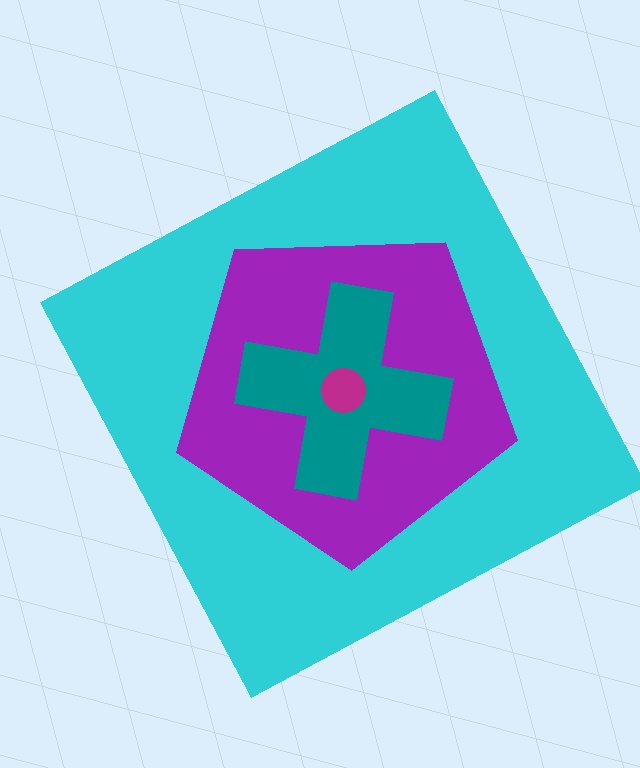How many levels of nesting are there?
4.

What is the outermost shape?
The cyan square.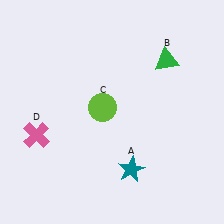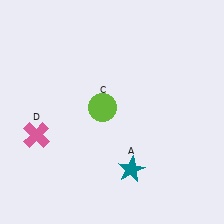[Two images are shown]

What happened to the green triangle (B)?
The green triangle (B) was removed in Image 2. It was in the top-right area of Image 1.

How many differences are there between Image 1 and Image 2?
There is 1 difference between the two images.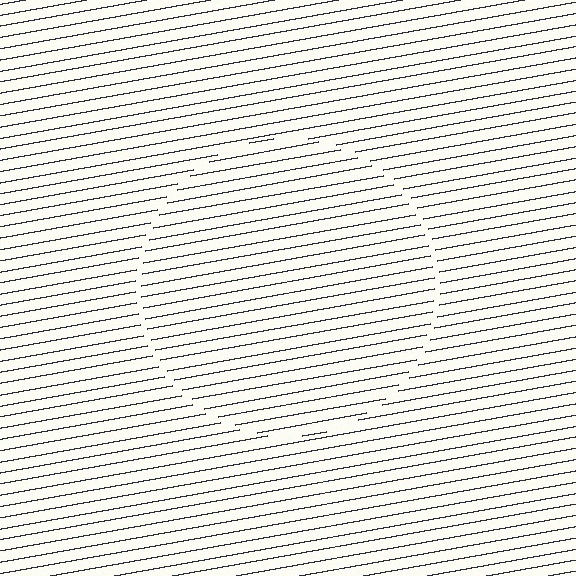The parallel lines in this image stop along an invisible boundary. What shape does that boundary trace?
An illusory circle. The interior of the shape contains the same grating, shifted by half a period — the contour is defined by the phase discontinuity where line-ends from the inner and outer gratings abut.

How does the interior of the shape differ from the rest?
The interior of the shape contains the same grating, shifted by half a period — the contour is defined by the phase discontinuity where line-ends from the inner and outer gratings abut.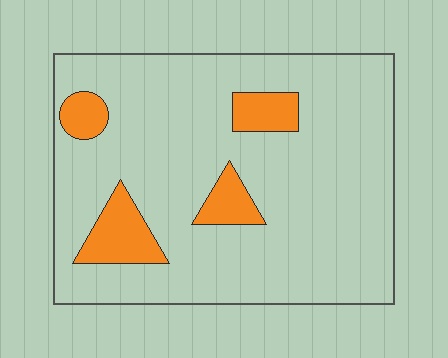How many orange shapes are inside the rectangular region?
4.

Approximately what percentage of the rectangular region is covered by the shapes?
Approximately 15%.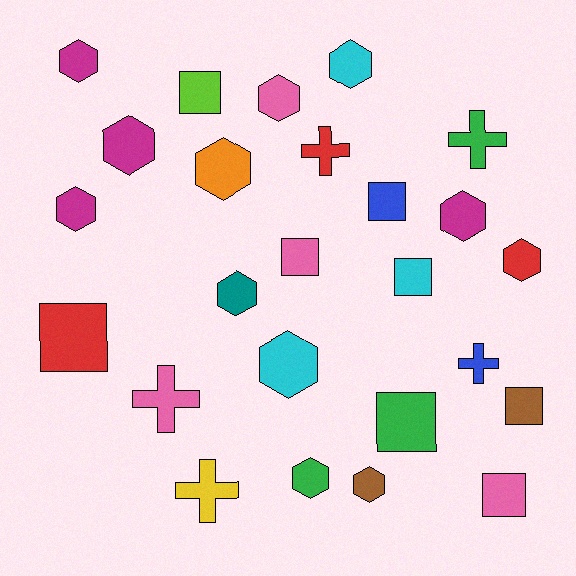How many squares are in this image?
There are 8 squares.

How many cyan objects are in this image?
There are 3 cyan objects.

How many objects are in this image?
There are 25 objects.